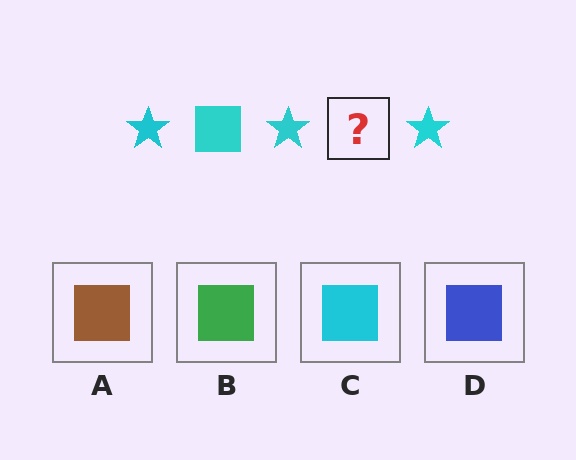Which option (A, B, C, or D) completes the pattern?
C.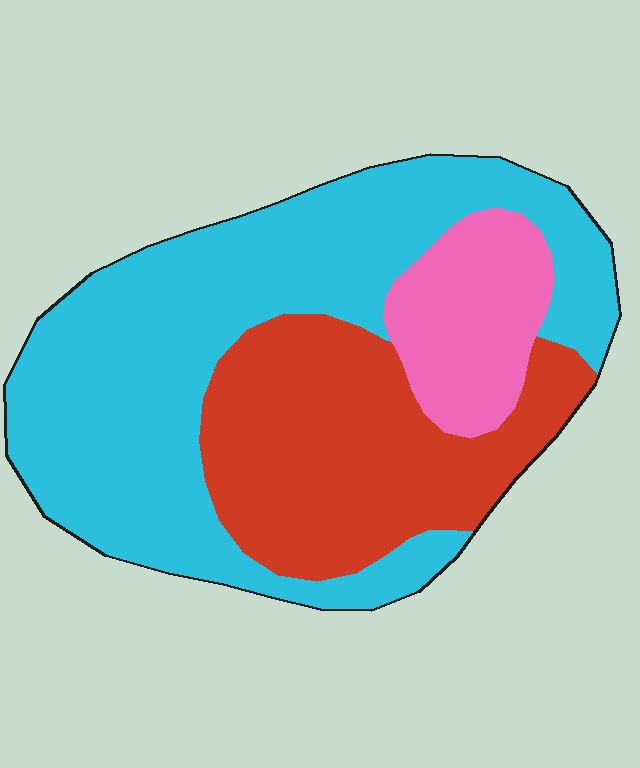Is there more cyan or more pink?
Cyan.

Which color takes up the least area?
Pink, at roughly 15%.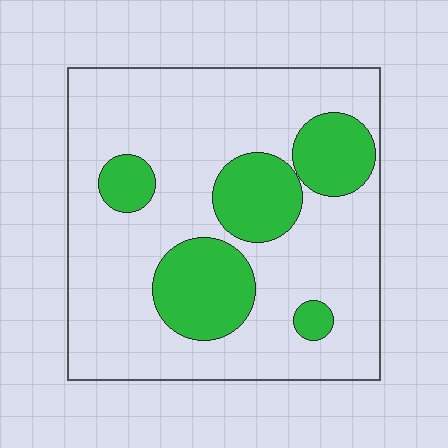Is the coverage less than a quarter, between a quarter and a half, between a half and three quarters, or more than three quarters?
Less than a quarter.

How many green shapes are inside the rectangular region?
5.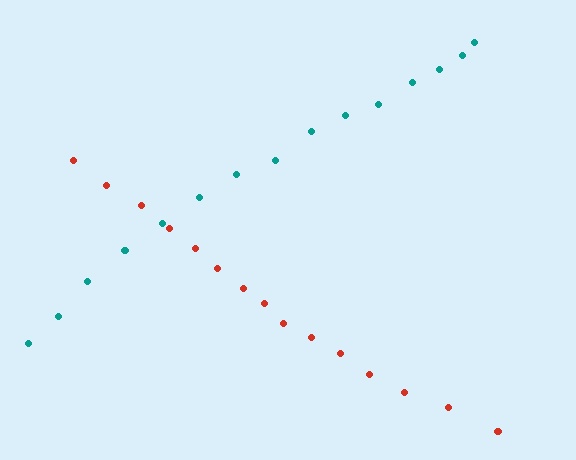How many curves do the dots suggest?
There are 2 distinct paths.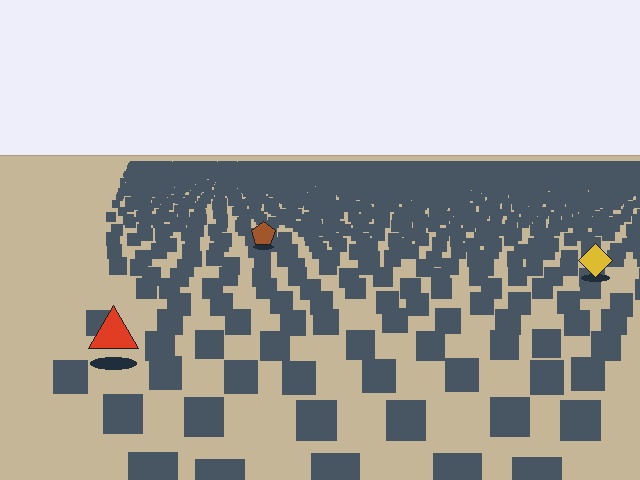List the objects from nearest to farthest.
From nearest to farthest: the red triangle, the yellow diamond, the brown pentagon.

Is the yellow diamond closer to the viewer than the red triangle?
No. The red triangle is closer — you can tell from the texture gradient: the ground texture is coarser near it.